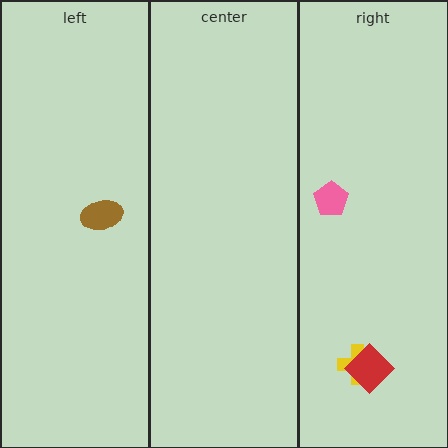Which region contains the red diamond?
The right region.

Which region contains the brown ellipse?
The left region.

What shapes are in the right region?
The yellow cross, the pink pentagon, the red diamond.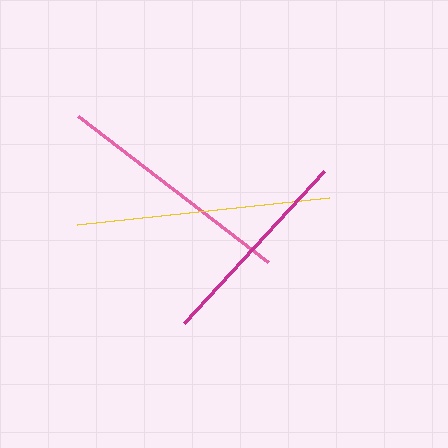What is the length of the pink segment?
The pink segment is approximately 240 pixels long.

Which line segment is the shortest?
The magenta line is the shortest at approximately 207 pixels.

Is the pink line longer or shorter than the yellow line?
The yellow line is longer than the pink line.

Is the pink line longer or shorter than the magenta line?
The pink line is longer than the magenta line.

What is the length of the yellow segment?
The yellow segment is approximately 253 pixels long.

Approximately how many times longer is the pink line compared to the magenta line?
The pink line is approximately 1.2 times the length of the magenta line.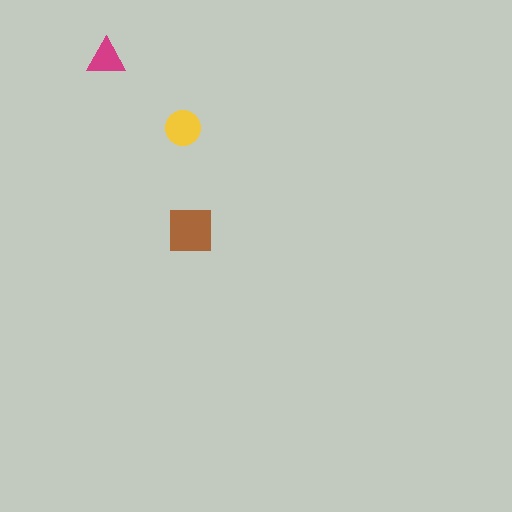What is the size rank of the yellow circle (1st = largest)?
2nd.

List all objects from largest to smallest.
The brown square, the yellow circle, the magenta triangle.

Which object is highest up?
The magenta triangle is topmost.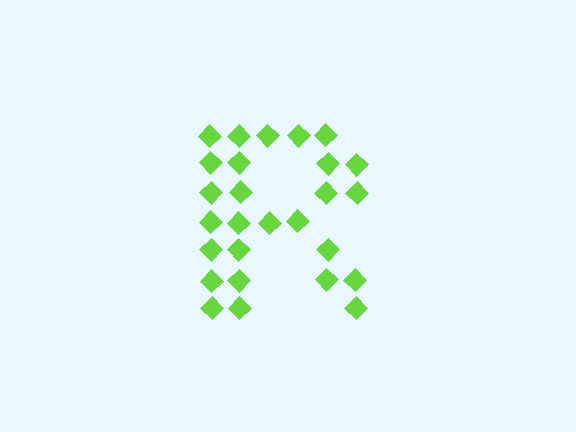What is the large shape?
The large shape is the letter R.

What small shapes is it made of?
It is made of small diamonds.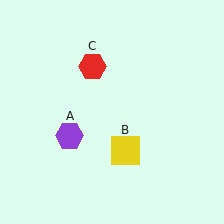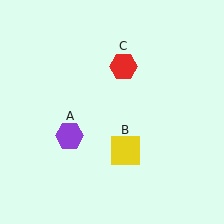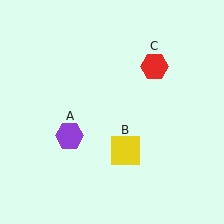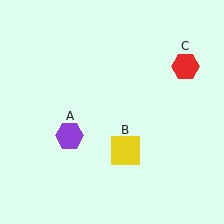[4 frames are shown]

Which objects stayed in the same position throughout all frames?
Purple hexagon (object A) and yellow square (object B) remained stationary.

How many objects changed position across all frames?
1 object changed position: red hexagon (object C).